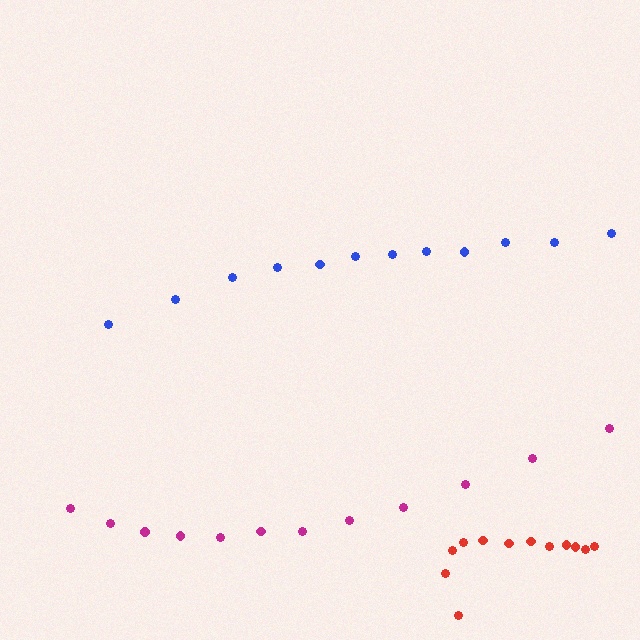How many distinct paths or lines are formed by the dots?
There are 3 distinct paths.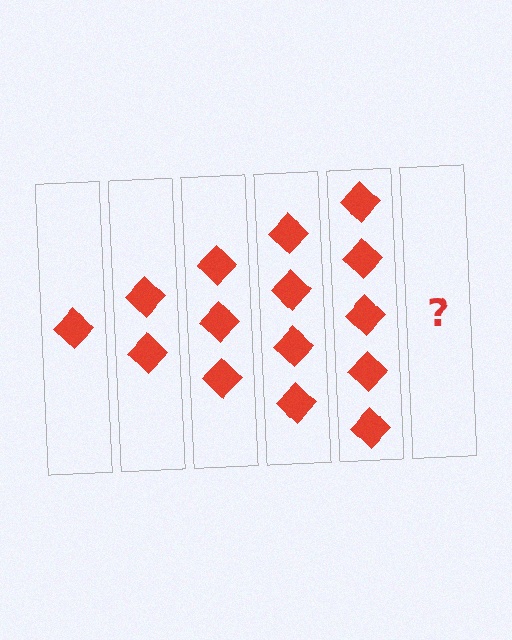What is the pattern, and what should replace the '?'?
The pattern is that each step adds one more diamond. The '?' should be 6 diamonds.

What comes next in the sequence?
The next element should be 6 diamonds.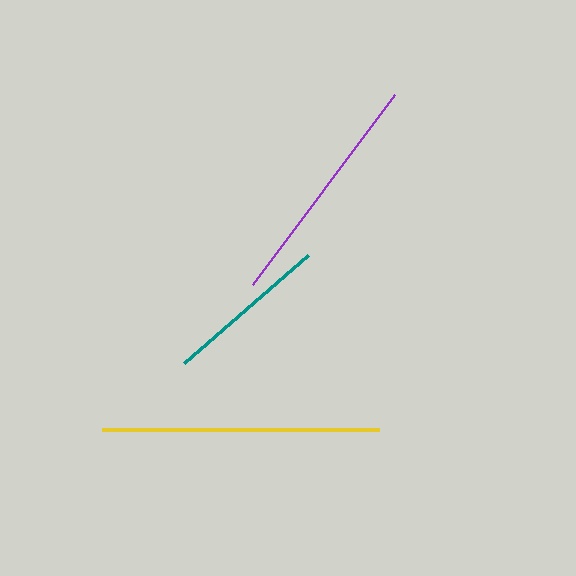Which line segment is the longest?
The yellow line is the longest at approximately 277 pixels.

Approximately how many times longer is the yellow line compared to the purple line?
The yellow line is approximately 1.2 times the length of the purple line.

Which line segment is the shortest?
The teal line is the shortest at approximately 165 pixels.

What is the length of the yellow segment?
The yellow segment is approximately 277 pixels long.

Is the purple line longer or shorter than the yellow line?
The yellow line is longer than the purple line.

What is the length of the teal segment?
The teal segment is approximately 165 pixels long.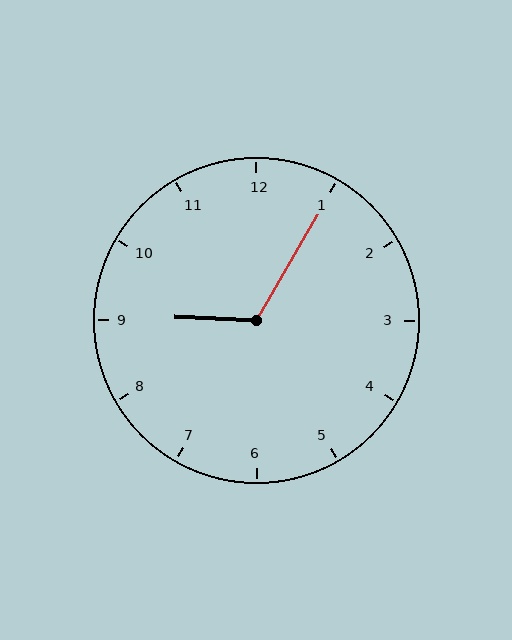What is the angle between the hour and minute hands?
Approximately 118 degrees.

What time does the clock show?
9:05.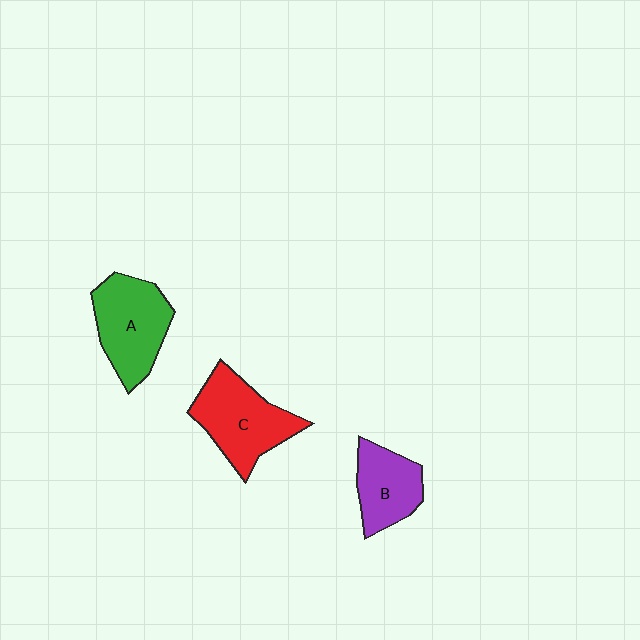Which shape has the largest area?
Shape C (red).